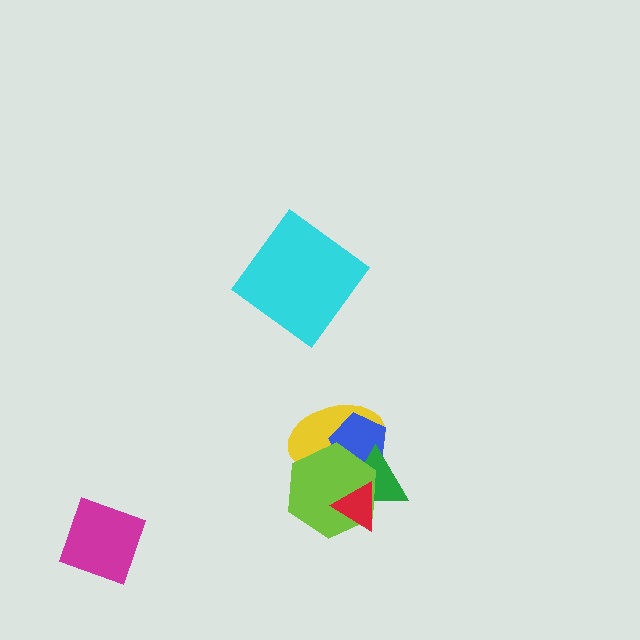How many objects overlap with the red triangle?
2 objects overlap with the red triangle.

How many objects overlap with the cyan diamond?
0 objects overlap with the cyan diamond.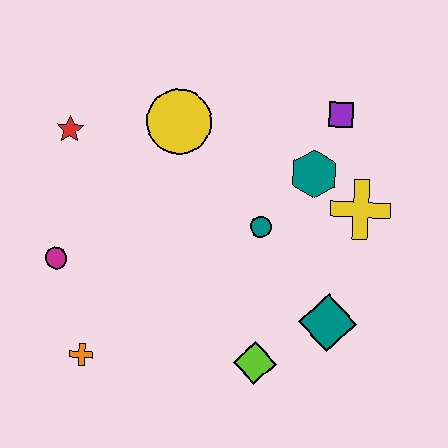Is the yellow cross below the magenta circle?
No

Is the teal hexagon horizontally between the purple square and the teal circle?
Yes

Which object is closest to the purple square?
The teal hexagon is closest to the purple square.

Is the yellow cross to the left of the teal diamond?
No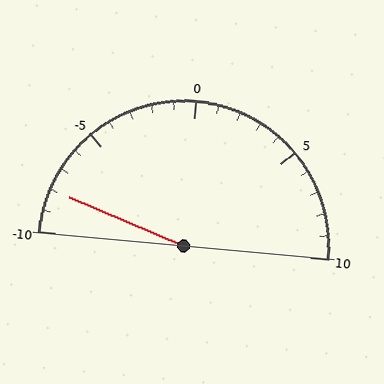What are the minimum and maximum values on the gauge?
The gauge ranges from -10 to 10.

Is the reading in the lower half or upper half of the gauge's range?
The reading is in the lower half of the range (-10 to 10).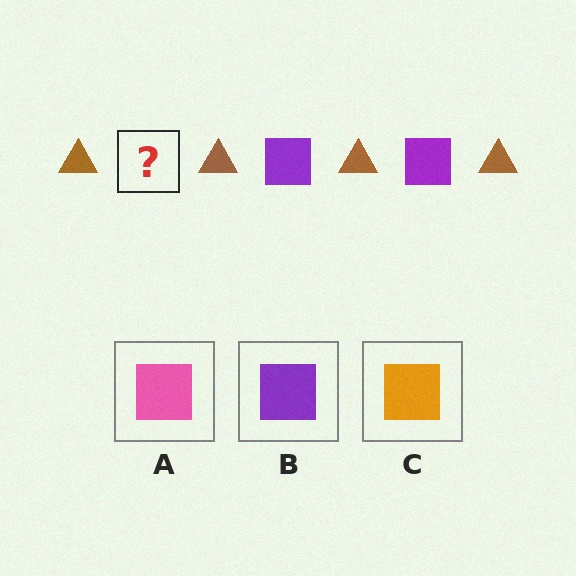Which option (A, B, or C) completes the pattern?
B.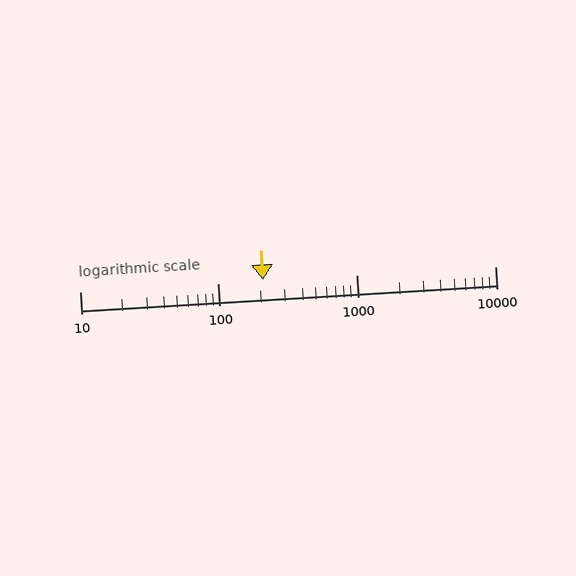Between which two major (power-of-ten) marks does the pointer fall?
The pointer is between 100 and 1000.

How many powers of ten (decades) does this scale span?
The scale spans 3 decades, from 10 to 10000.